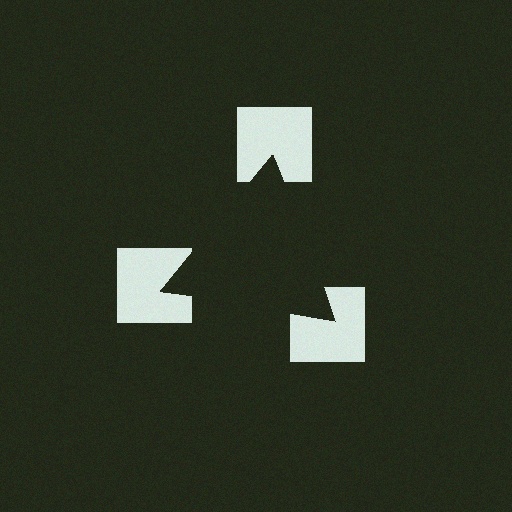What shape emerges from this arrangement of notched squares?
An illusory triangle — its edges are inferred from the aligned wedge cuts in the notched squares, not physically drawn.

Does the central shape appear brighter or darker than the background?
It typically appears slightly darker than the background, even though no actual brightness change is drawn.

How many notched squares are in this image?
There are 3 — one at each vertex of the illusory triangle.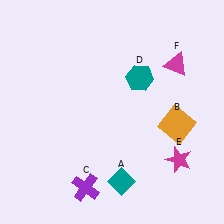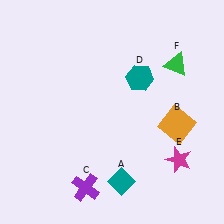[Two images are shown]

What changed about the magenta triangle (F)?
In Image 1, F is magenta. In Image 2, it changed to green.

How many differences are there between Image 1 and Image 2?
There is 1 difference between the two images.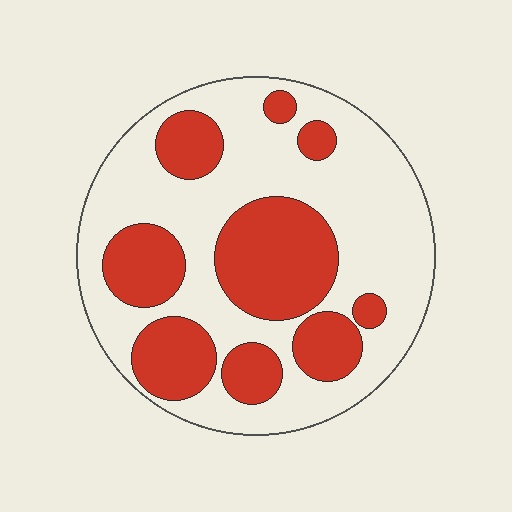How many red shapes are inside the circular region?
9.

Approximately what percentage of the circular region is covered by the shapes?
Approximately 35%.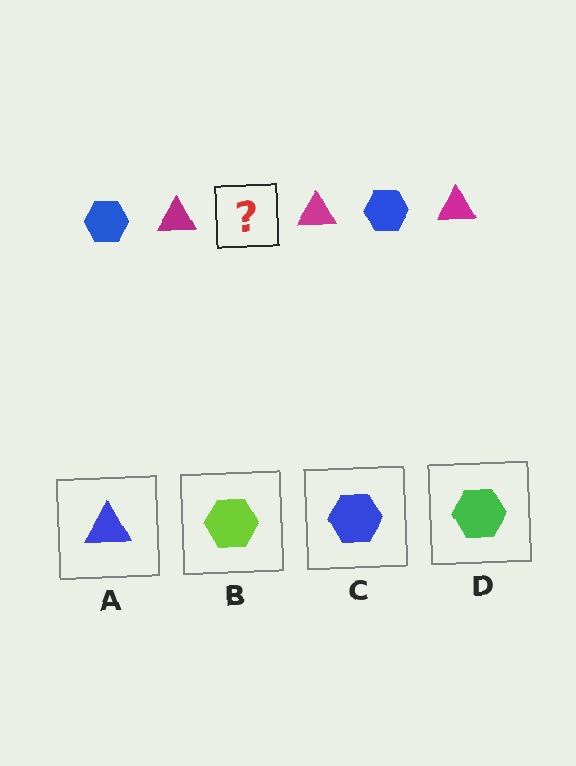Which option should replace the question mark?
Option C.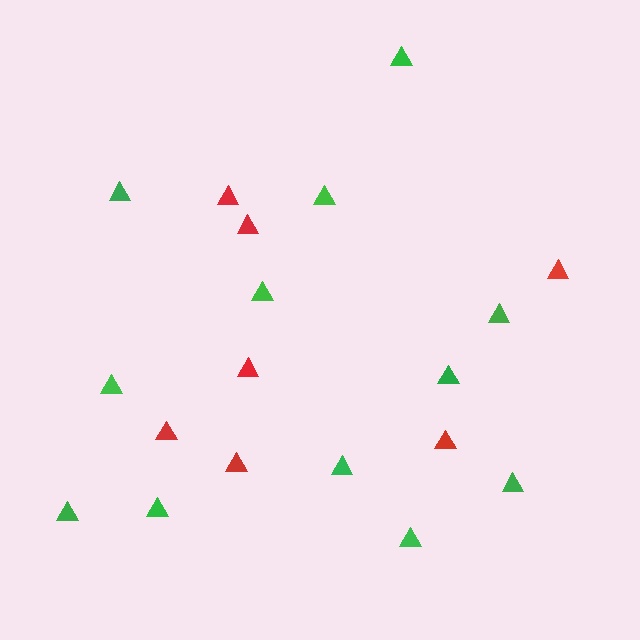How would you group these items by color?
There are 2 groups: one group of green triangles (12) and one group of red triangles (7).